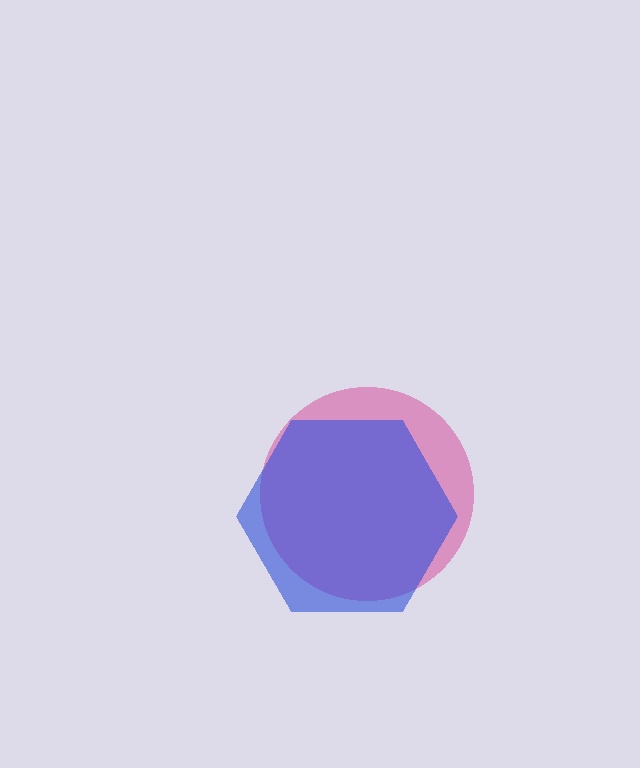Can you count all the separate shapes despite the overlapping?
Yes, there are 2 separate shapes.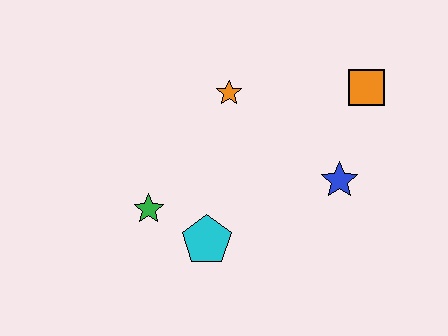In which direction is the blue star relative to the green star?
The blue star is to the right of the green star.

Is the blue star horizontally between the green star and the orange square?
Yes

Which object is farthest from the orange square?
The green star is farthest from the orange square.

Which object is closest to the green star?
The cyan pentagon is closest to the green star.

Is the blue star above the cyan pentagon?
Yes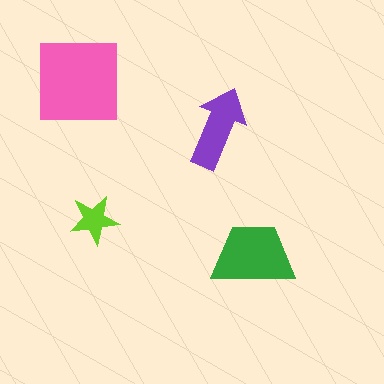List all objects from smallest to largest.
The lime star, the purple arrow, the green trapezoid, the pink square.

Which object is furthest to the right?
The green trapezoid is rightmost.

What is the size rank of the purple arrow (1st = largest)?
3rd.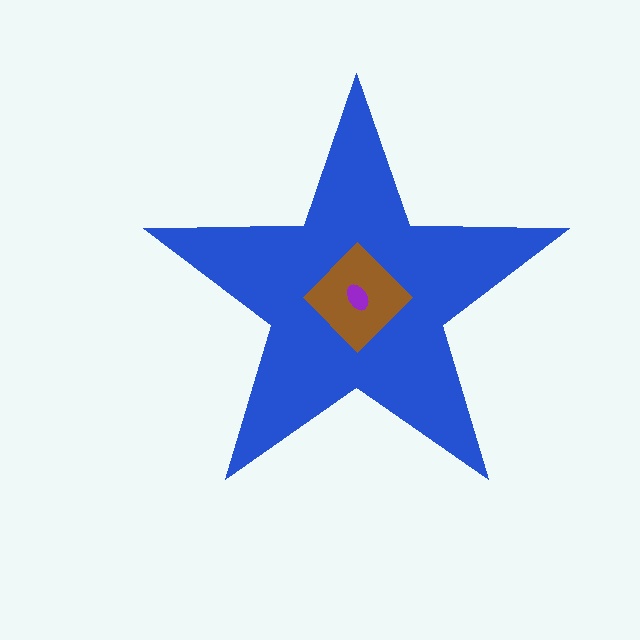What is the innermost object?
The purple ellipse.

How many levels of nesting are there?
3.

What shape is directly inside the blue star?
The brown diamond.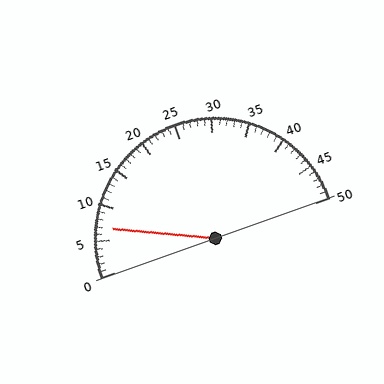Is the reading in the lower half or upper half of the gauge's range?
The reading is in the lower half of the range (0 to 50).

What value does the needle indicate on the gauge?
The needle indicates approximately 7.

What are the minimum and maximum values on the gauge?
The gauge ranges from 0 to 50.